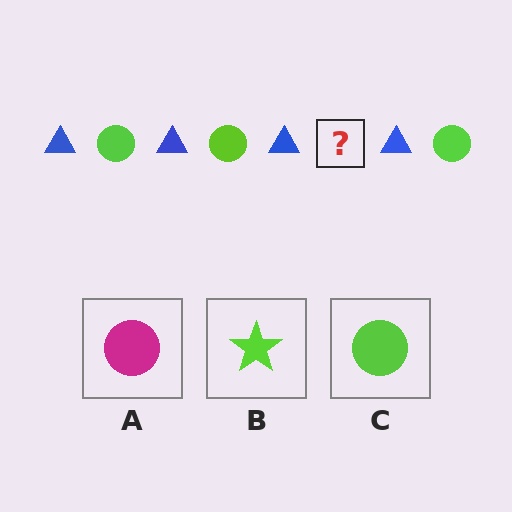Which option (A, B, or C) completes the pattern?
C.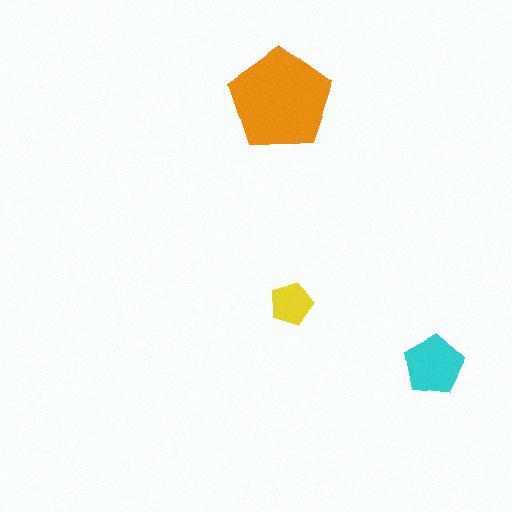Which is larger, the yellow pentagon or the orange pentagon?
The orange one.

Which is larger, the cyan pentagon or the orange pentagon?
The orange one.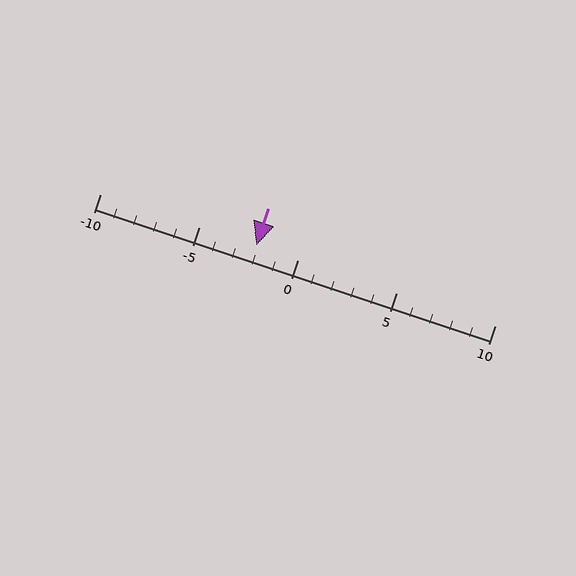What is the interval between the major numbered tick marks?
The major tick marks are spaced 5 units apart.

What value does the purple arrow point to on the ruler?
The purple arrow points to approximately -2.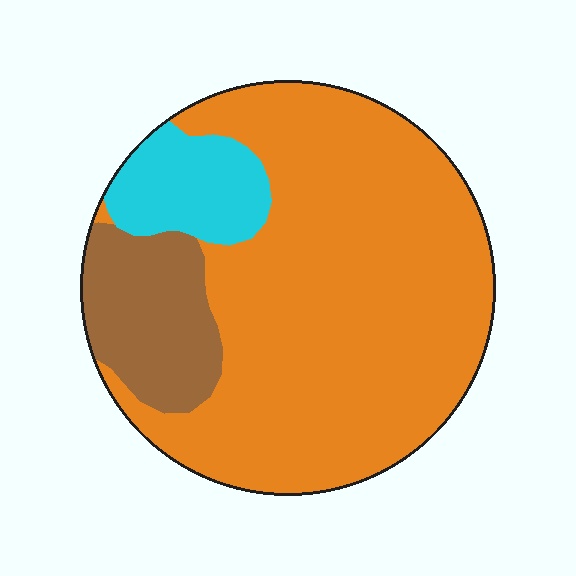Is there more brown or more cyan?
Brown.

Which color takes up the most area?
Orange, at roughly 75%.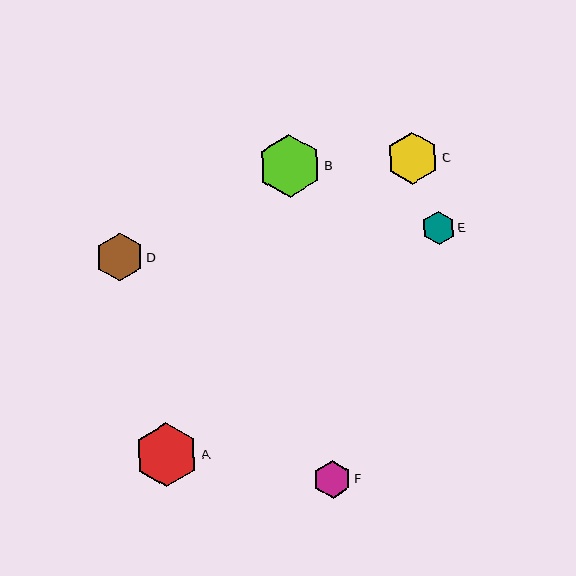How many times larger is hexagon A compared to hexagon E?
Hexagon A is approximately 2.0 times the size of hexagon E.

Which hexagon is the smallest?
Hexagon E is the smallest with a size of approximately 33 pixels.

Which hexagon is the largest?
Hexagon A is the largest with a size of approximately 64 pixels.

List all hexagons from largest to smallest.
From largest to smallest: A, B, C, D, F, E.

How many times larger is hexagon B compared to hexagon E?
Hexagon B is approximately 1.9 times the size of hexagon E.